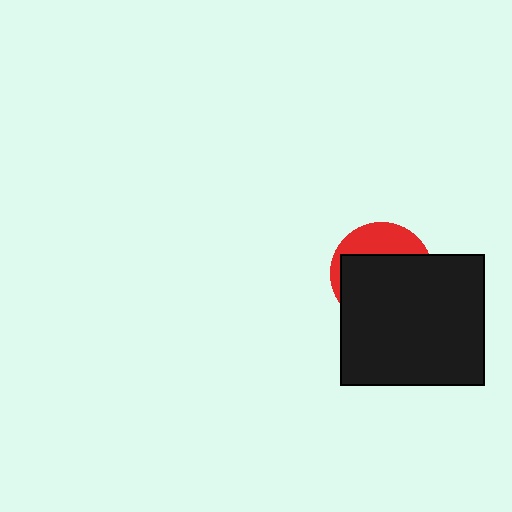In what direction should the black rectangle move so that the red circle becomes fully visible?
The black rectangle should move down. That is the shortest direction to clear the overlap and leave the red circle fully visible.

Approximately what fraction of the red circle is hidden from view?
Roughly 70% of the red circle is hidden behind the black rectangle.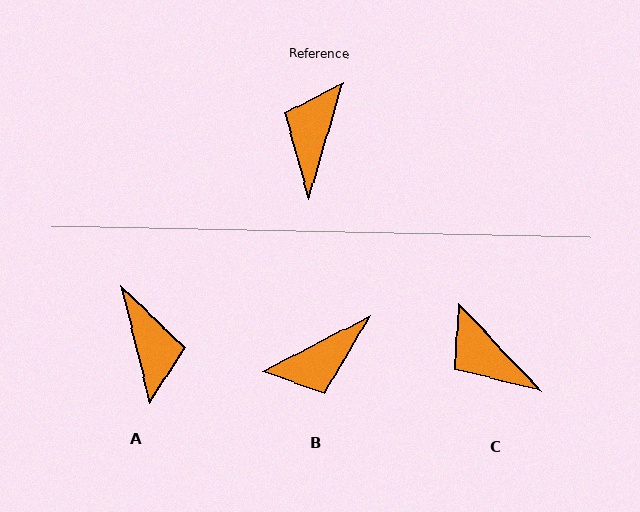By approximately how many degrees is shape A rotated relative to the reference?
Approximately 150 degrees clockwise.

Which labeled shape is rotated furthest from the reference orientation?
A, about 150 degrees away.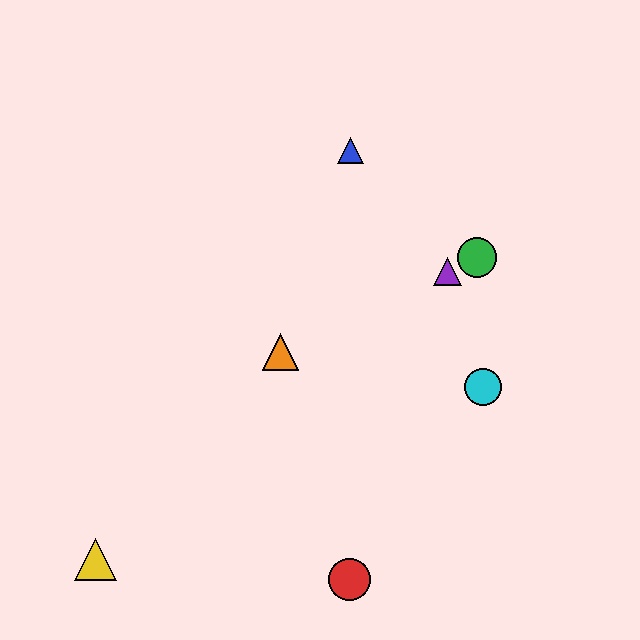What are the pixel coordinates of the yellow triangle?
The yellow triangle is at (96, 560).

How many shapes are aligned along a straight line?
3 shapes (the green circle, the purple triangle, the orange triangle) are aligned along a straight line.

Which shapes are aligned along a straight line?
The green circle, the purple triangle, the orange triangle are aligned along a straight line.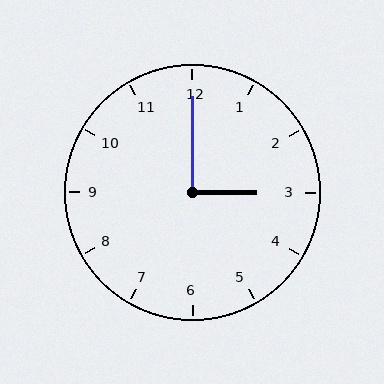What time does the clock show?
3:00.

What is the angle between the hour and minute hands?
Approximately 90 degrees.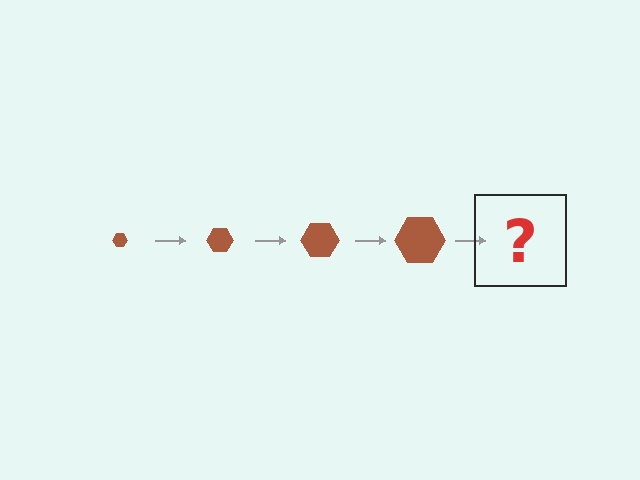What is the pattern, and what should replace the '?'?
The pattern is that the hexagon gets progressively larger each step. The '?' should be a brown hexagon, larger than the previous one.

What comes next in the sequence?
The next element should be a brown hexagon, larger than the previous one.